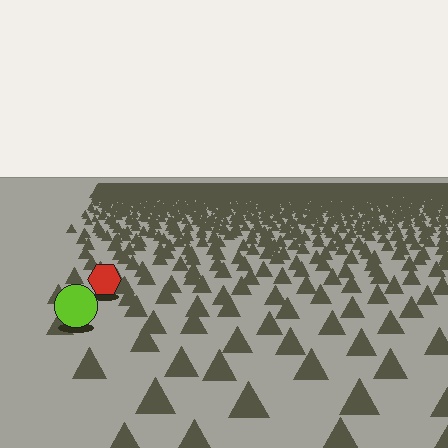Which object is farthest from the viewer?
The red hexagon is farthest from the viewer. It appears smaller and the ground texture around it is denser.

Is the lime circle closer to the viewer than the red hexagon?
Yes. The lime circle is closer — you can tell from the texture gradient: the ground texture is coarser near it.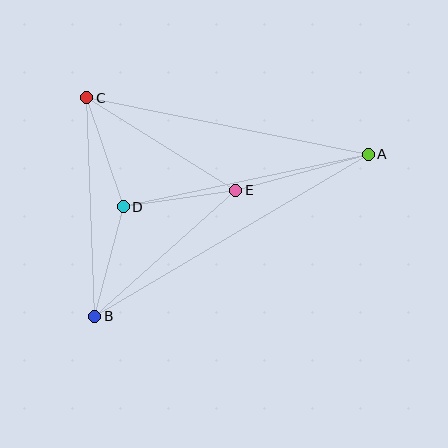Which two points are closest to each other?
Points B and D are closest to each other.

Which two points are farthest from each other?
Points A and B are farthest from each other.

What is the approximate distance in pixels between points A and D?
The distance between A and D is approximately 251 pixels.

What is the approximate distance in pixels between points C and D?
The distance between C and D is approximately 115 pixels.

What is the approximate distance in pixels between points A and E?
The distance between A and E is approximately 137 pixels.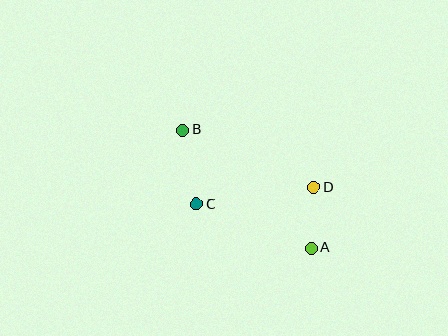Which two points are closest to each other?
Points A and D are closest to each other.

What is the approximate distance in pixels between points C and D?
The distance between C and D is approximately 119 pixels.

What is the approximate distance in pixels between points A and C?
The distance between A and C is approximately 123 pixels.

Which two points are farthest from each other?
Points A and B are farthest from each other.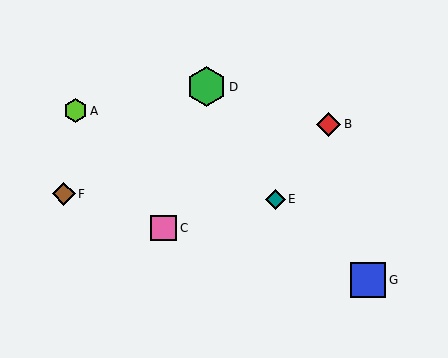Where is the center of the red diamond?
The center of the red diamond is at (329, 124).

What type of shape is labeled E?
Shape E is a teal diamond.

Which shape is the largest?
The green hexagon (labeled D) is the largest.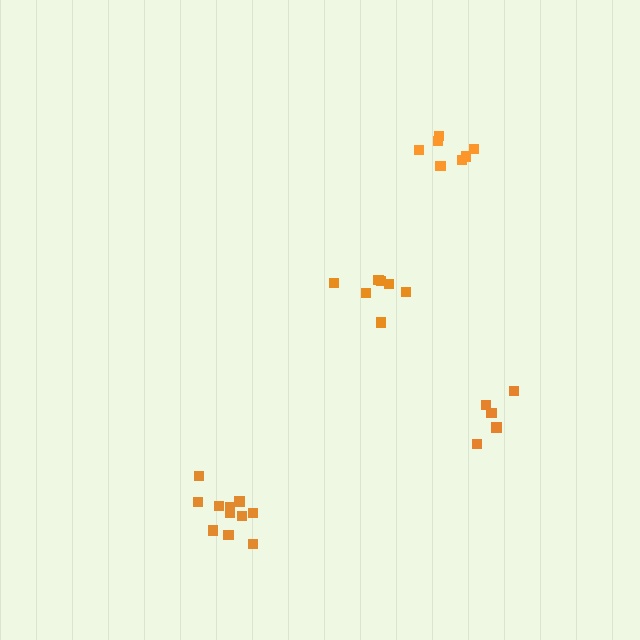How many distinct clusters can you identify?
There are 4 distinct clusters.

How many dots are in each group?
Group 1: 7 dots, Group 2: 5 dots, Group 3: 11 dots, Group 4: 7 dots (30 total).